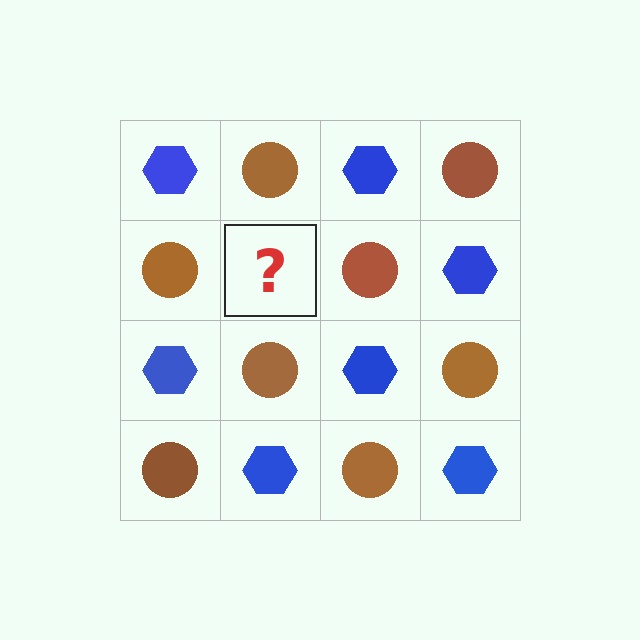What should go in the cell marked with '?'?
The missing cell should contain a blue hexagon.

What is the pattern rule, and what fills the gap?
The rule is that it alternates blue hexagon and brown circle in a checkerboard pattern. The gap should be filled with a blue hexagon.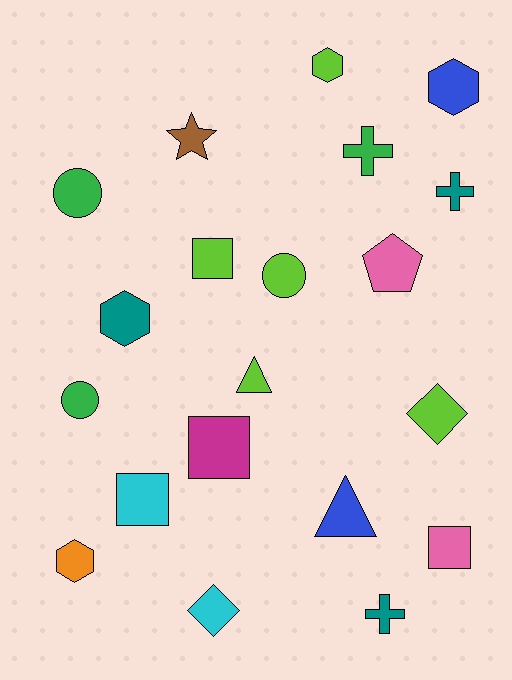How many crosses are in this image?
There are 3 crosses.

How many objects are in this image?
There are 20 objects.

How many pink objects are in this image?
There are 2 pink objects.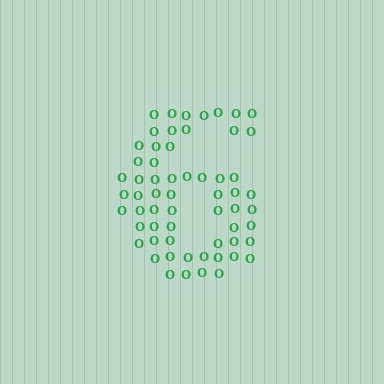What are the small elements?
The small elements are letter O's.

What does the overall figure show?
The overall figure shows the digit 6.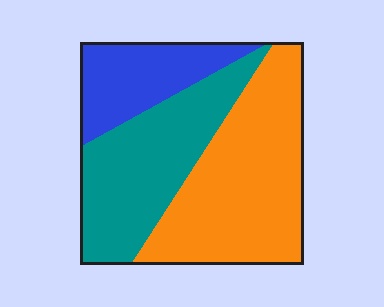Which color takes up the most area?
Orange, at roughly 45%.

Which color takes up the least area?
Blue, at roughly 20%.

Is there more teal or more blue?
Teal.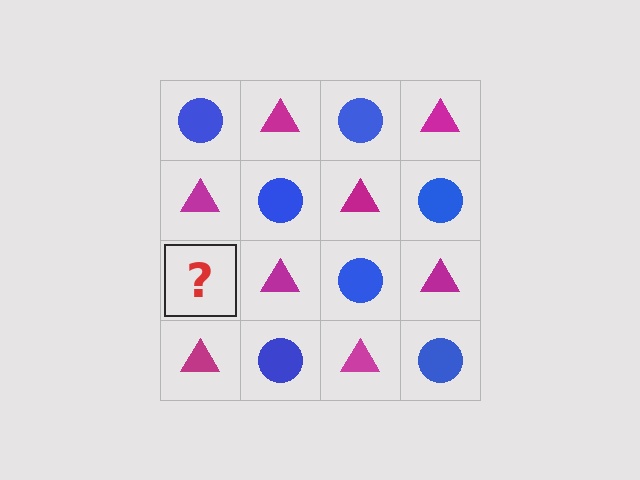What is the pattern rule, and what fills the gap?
The rule is that it alternates blue circle and magenta triangle in a checkerboard pattern. The gap should be filled with a blue circle.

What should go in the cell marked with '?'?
The missing cell should contain a blue circle.